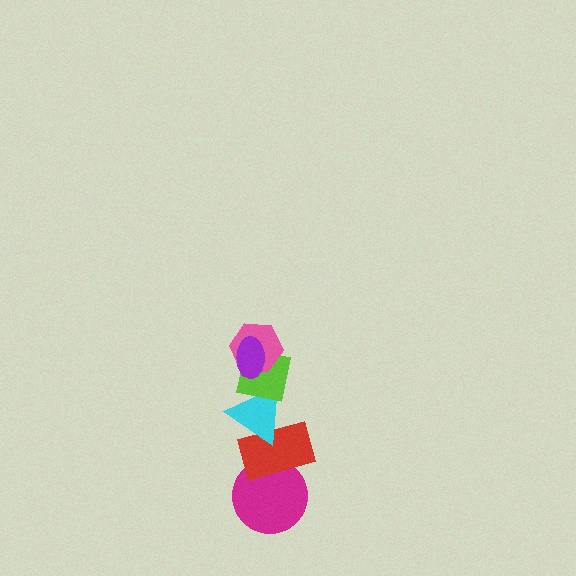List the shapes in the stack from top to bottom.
From top to bottom: the purple ellipse, the pink hexagon, the lime square, the cyan triangle, the red rectangle, the magenta circle.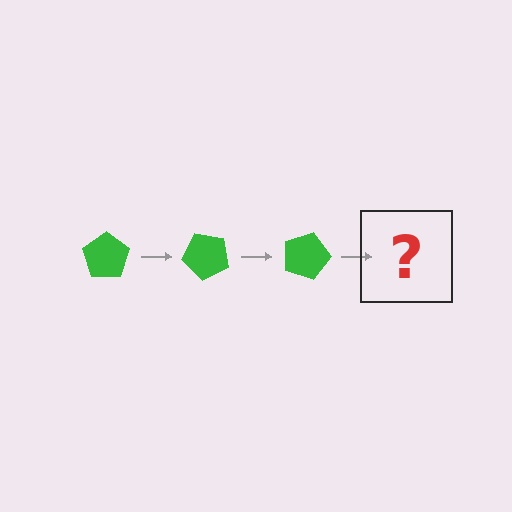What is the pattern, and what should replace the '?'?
The pattern is that the pentagon rotates 45 degrees each step. The '?' should be a green pentagon rotated 135 degrees.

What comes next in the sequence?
The next element should be a green pentagon rotated 135 degrees.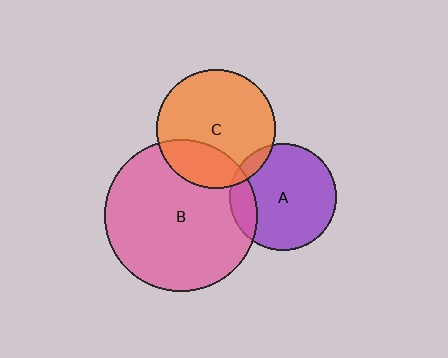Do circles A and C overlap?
Yes.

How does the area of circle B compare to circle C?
Approximately 1.6 times.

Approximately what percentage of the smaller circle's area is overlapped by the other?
Approximately 10%.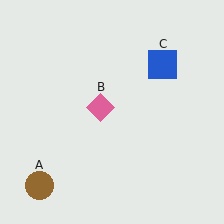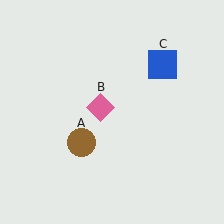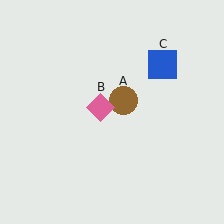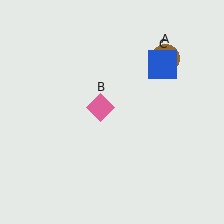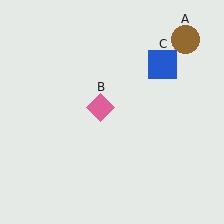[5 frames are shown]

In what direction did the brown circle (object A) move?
The brown circle (object A) moved up and to the right.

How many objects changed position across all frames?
1 object changed position: brown circle (object A).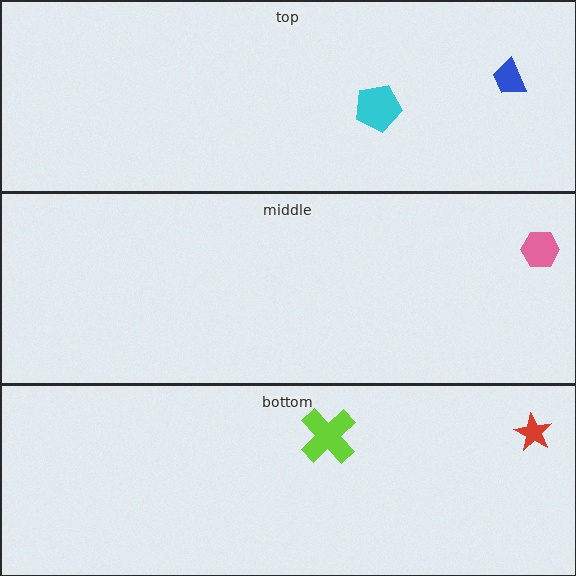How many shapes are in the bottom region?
2.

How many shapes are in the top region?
2.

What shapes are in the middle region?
The pink hexagon.